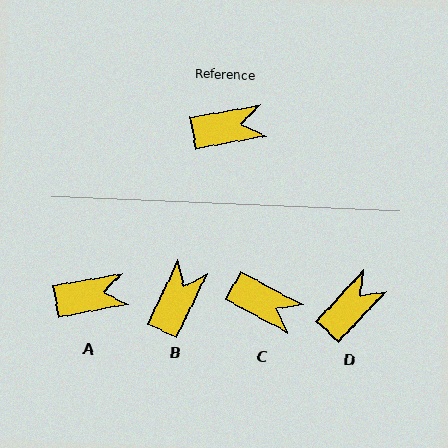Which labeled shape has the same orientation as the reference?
A.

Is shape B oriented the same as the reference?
No, it is off by about 54 degrees.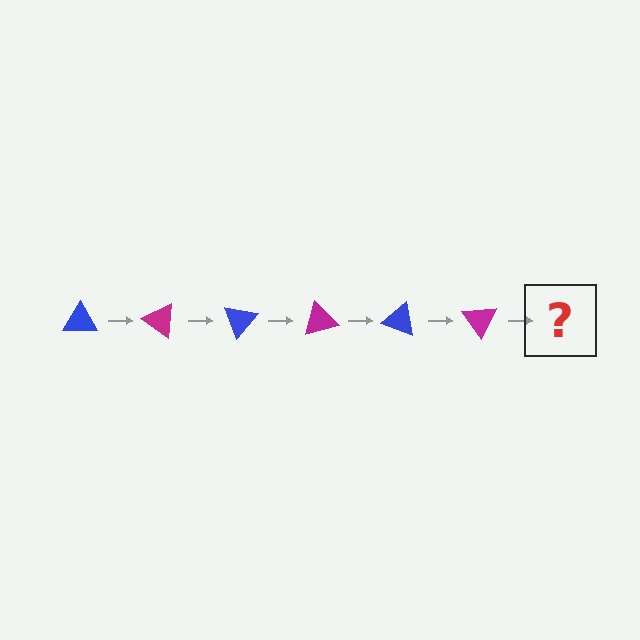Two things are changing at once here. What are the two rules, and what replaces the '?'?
The two rules are that it rotates 35 degrees each step and the color cycles through blue and magenta. The '?' should be a blue triangle, rotated 210 degrees from the start.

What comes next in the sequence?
The next element should be a blue triangle, rotated 210 degrees from the start.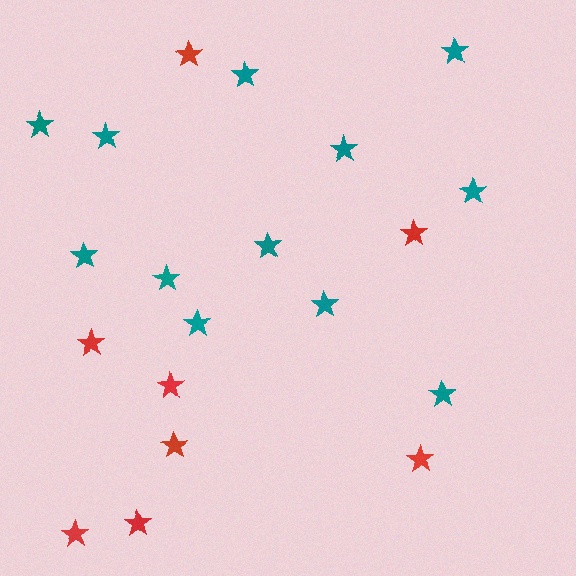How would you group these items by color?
There are 2 groups: one group of teal stars (12) and one group of red stars (8).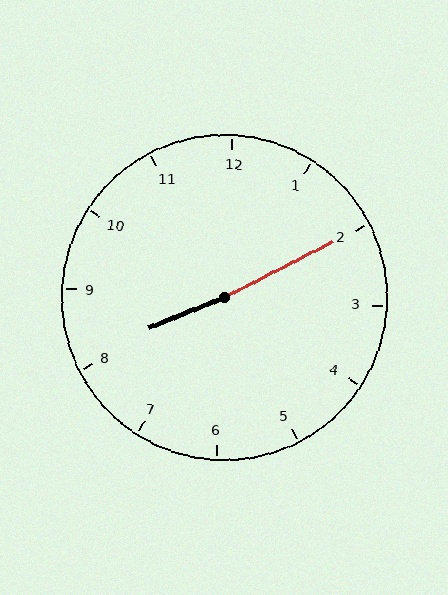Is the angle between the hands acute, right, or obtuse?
It is obtuse.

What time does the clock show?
8:10.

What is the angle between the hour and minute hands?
Approximately 175 degrees.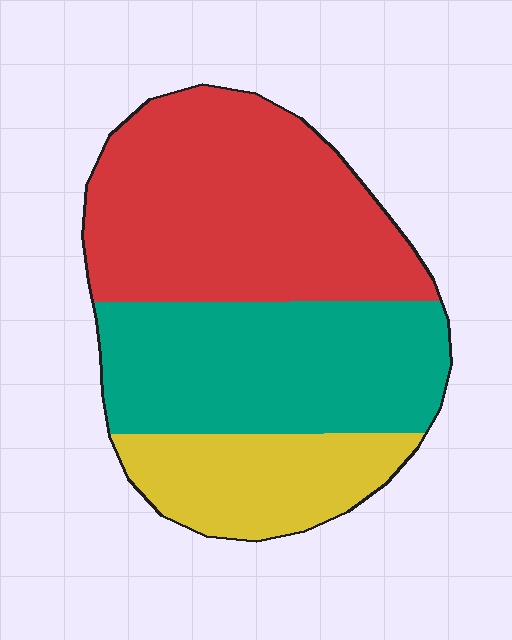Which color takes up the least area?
Yellow, at roughly 20%.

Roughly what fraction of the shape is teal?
Teal covers 36% of the shape.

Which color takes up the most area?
Red, at roughly 45%.